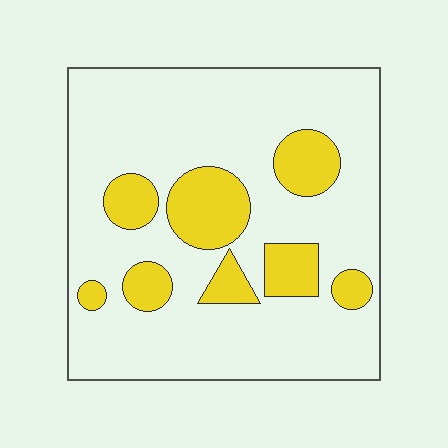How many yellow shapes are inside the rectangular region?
8.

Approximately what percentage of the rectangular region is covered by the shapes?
Approximately 20%.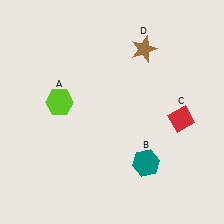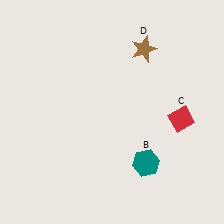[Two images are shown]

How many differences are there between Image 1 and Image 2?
There is 1 difference between the two images.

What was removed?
The lime hexagon (A) was removed in Image 2.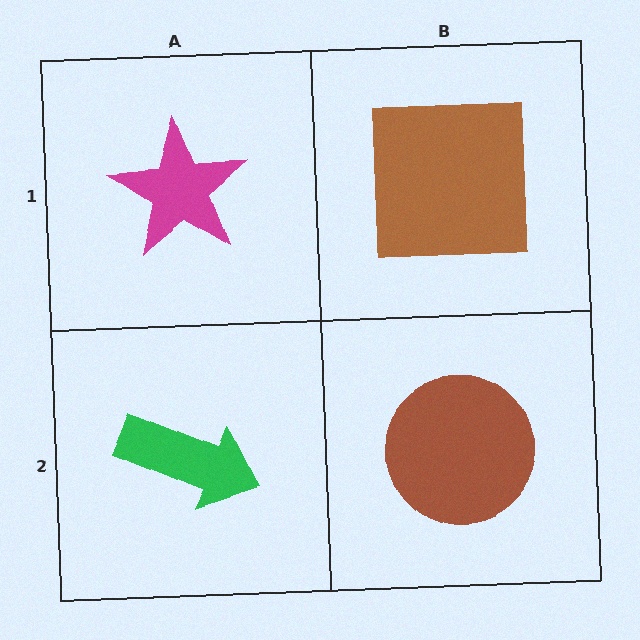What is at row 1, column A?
A magenta star.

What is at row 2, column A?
A green arrow.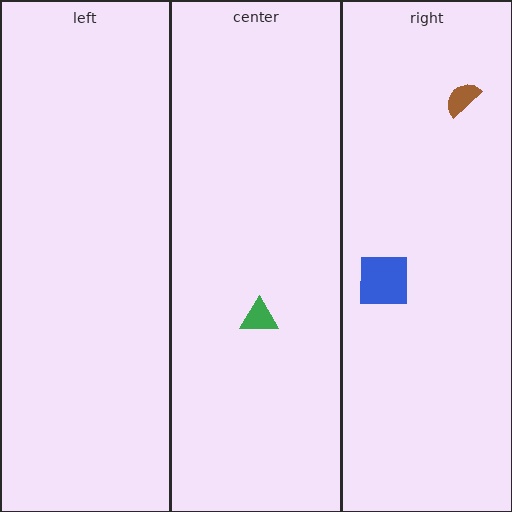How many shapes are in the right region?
2.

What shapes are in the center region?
The green triangle.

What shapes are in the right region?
The brown semicircle, the blue square.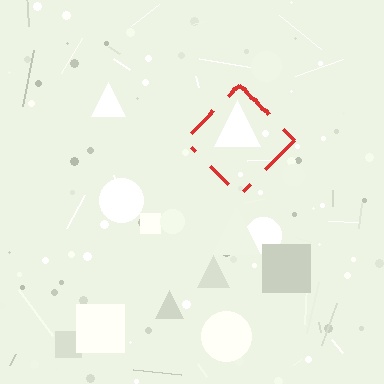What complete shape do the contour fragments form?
The contour fragments form a diamond.